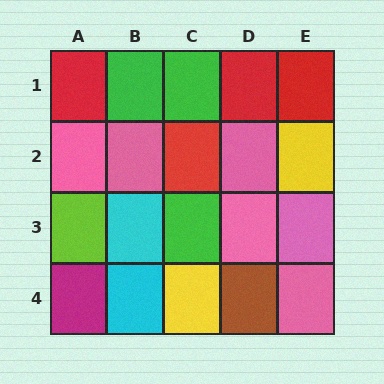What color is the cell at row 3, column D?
Pink.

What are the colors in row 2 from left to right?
Pink, pink, red, pink, yellow.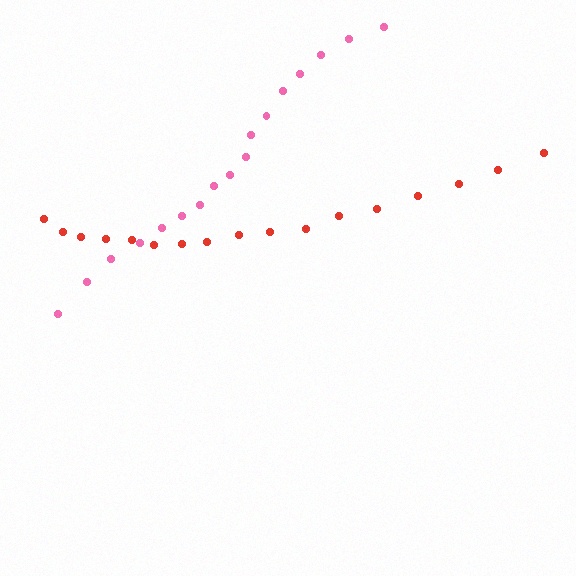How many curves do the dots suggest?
There are 2 distinct paths.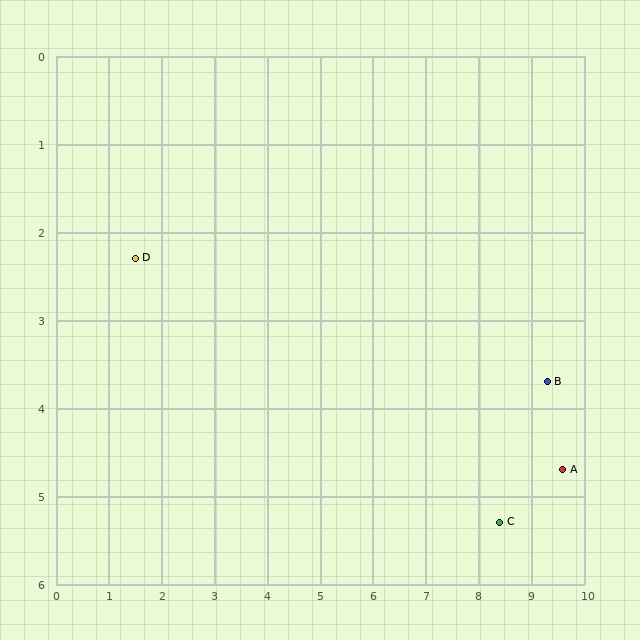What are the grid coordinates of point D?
Point D is at approximately (1.5, 2.3).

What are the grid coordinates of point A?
Point A is at approximately (9.6, 4.7).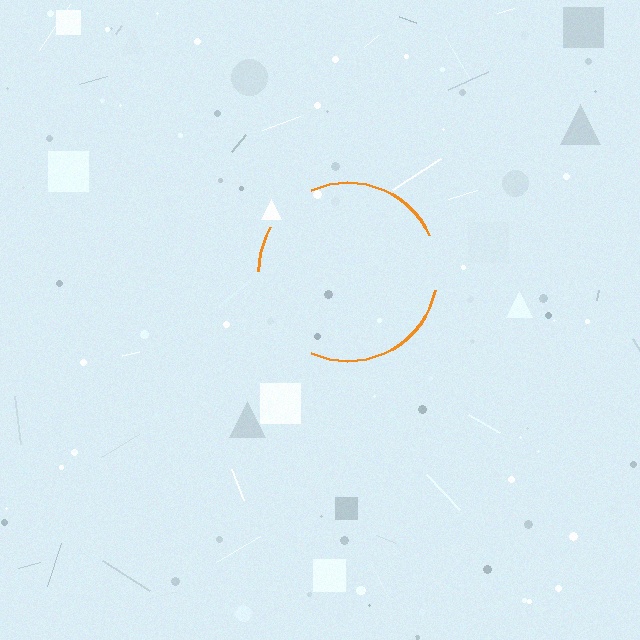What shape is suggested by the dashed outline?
The dashed outline suggests a circle.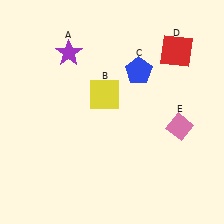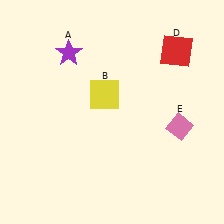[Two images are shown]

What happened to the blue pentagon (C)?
The blue pentagon (C) was removed in Image 2. It was in the top-right area of Image 1.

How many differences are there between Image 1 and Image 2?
There is 1 difference between the two images.